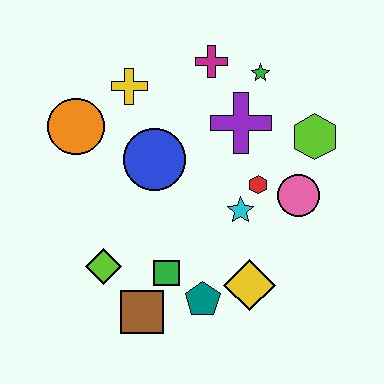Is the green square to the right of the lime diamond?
Yes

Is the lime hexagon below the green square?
No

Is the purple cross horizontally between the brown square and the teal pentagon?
No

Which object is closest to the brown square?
The green square is closest to the brown square.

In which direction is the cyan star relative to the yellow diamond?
The cyan star is above the yellow diamond.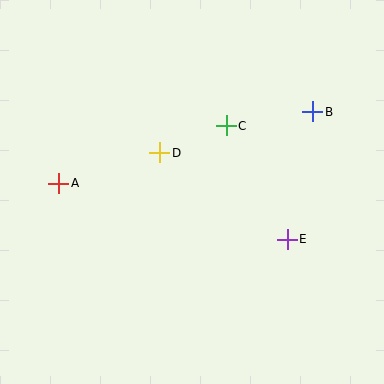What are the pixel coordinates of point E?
Point E is at (287, 239).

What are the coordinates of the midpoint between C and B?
The midpoint between C and B is at (270, 119).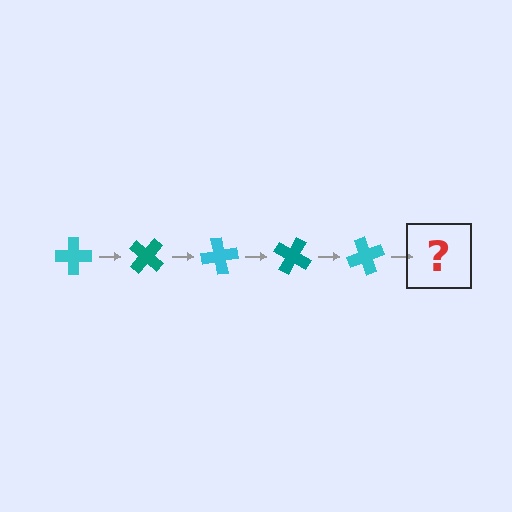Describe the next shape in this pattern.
It should be a teal cross, rotated 200 degrees from the start.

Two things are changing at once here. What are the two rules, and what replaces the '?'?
The two rules are that it rotates 40 degrees each step and the color cycles through cyan and teal. The '?' should be a teal cross, rotated 200 degrees from the start.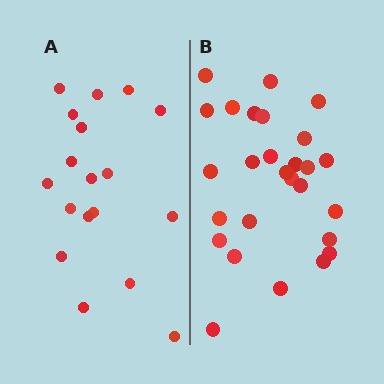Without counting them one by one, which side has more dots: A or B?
Region B (the right region) has more dots.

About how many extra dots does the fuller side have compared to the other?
Region B has roughly 8 or so more dots than region A.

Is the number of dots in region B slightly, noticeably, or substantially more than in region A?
Region B has substantially more. The ratio is roughly 1.5 to 1.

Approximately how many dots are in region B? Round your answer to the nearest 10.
About 30 dots. (The exact count is 27, which rounds to 30.)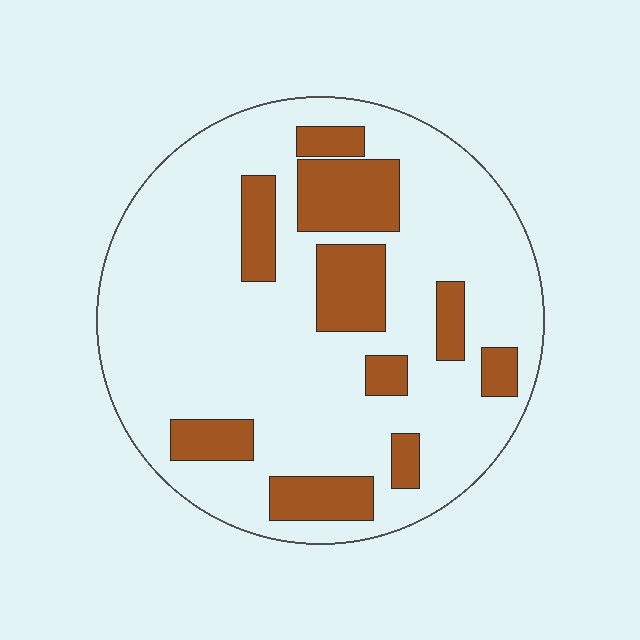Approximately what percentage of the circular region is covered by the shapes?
Approximately 20%.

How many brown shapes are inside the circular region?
10.